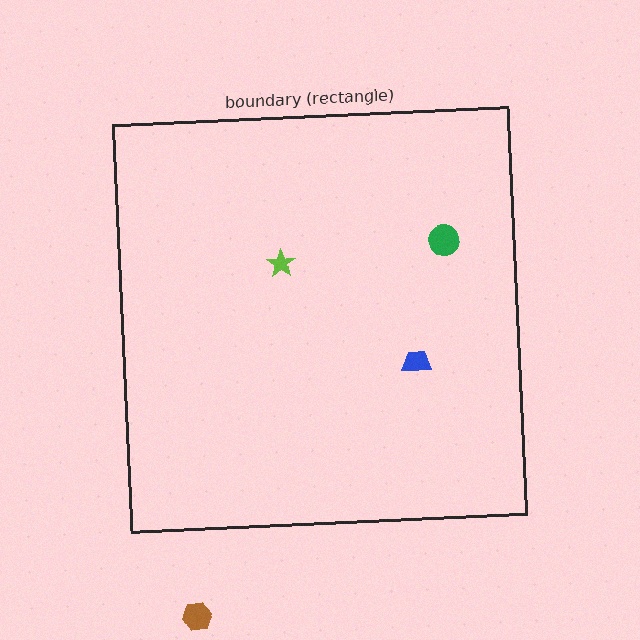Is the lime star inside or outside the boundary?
Inside.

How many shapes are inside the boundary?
3 inside, 1 outside.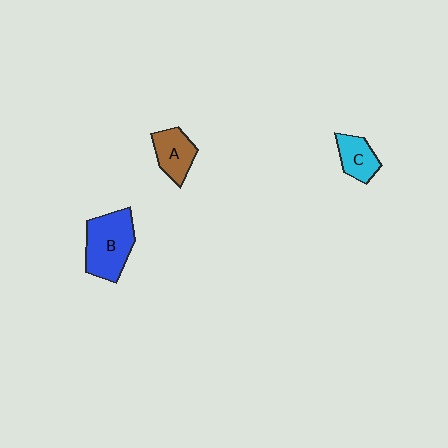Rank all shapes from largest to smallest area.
From largest to smallest: B (blue), A (brown), C (cyan).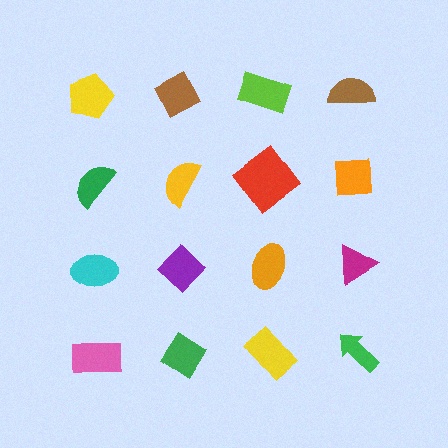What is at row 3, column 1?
A cyan ellipse.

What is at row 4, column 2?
A green diamond.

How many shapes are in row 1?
4 shapes.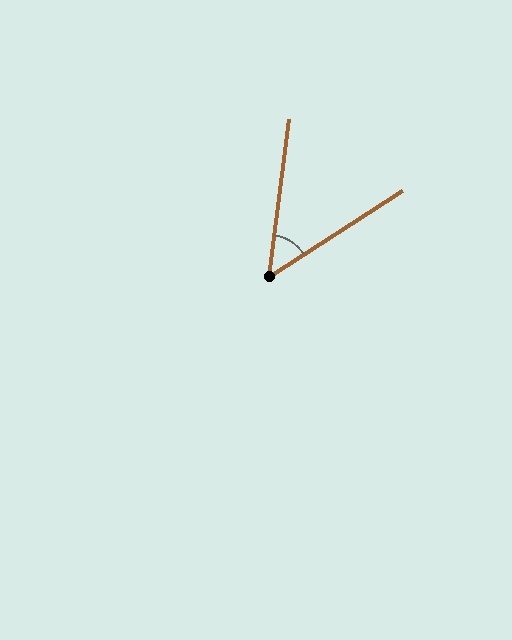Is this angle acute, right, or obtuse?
It is acute.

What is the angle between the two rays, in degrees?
Approximately 50 degrees.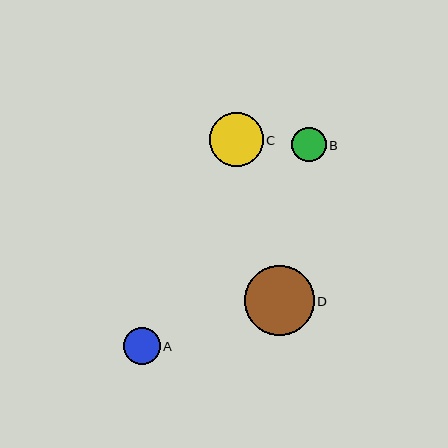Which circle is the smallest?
Circle B is the smallest with a size of approximately 35 pixels.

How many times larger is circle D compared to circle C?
Circle D is approximately 1.3 times the size of circle C.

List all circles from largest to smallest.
From largest to smallest: D, C, A, B.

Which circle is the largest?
Circle D is the largest with a size of approximately 70 pixels.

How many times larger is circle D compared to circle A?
Circle D is approximately 1.9 times the size of circle A.